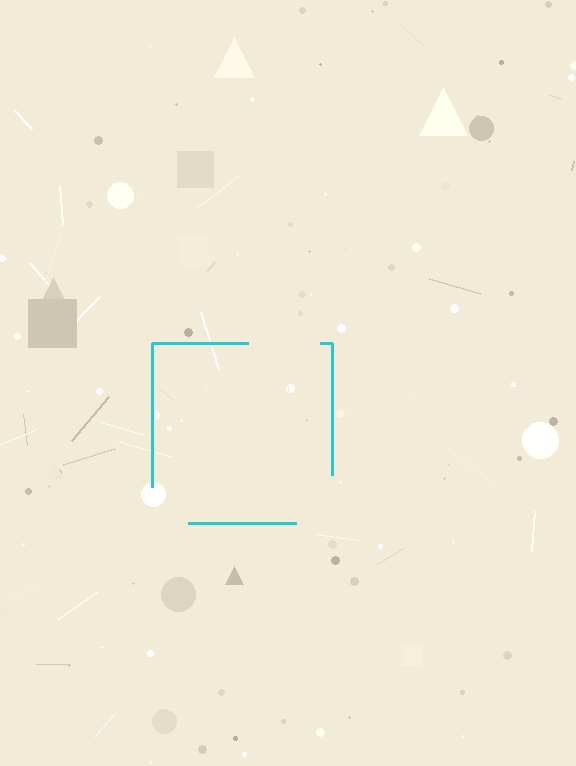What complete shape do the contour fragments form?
The contour fragments form a square.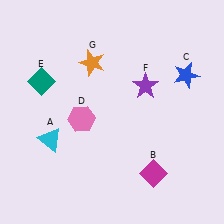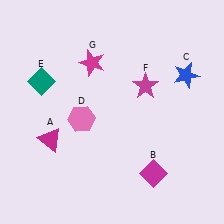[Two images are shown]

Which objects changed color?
A changed from cyan to magenta. F changed from purple to magenta. G changed from orange to magenta.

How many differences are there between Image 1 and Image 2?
There are 3 differences between the two images.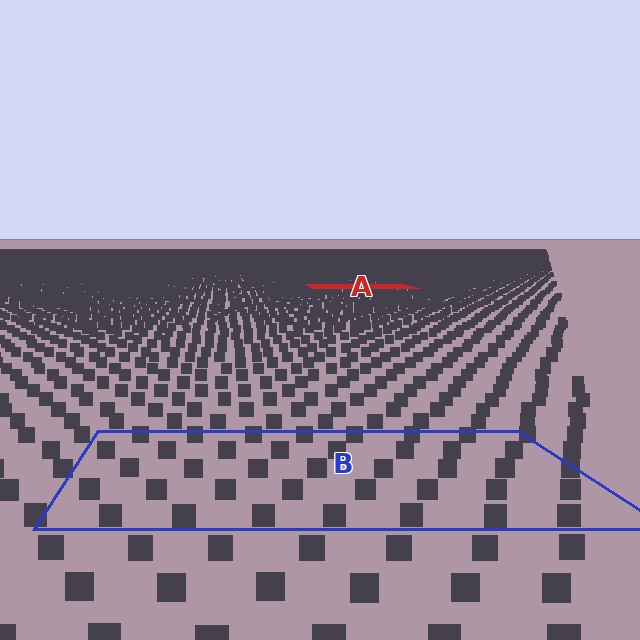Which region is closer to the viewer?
Region B is closer. The texture elements there are larger and more spread out.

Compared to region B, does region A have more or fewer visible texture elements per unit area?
Region A has more texture elements per unit area — they are packed more densely because it is farther away.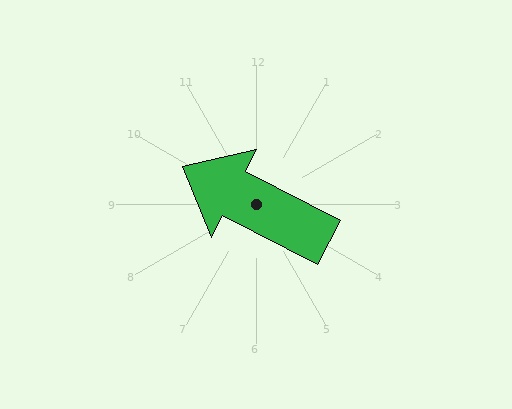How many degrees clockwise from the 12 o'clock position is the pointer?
Approximately 297 degrees.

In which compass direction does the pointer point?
Northwest.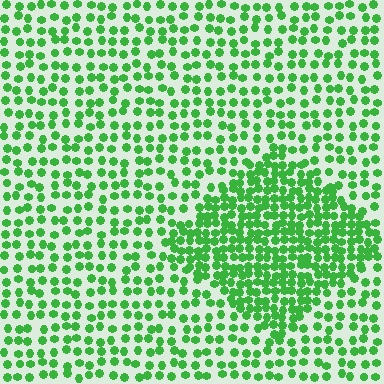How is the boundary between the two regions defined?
The boundary is defined by a change in element density (approximately 2.0x ratio). All elements are the same color, size, and shape.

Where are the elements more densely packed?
The elements are more densely packed inside the diamond boundary.